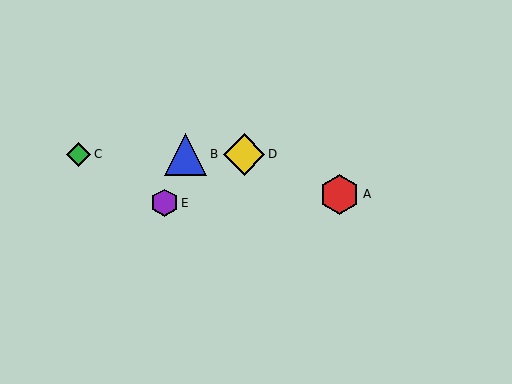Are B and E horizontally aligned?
No, B is at y≈154 and E is at y≈203.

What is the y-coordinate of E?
Object E is at y≈203.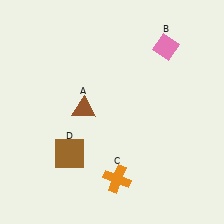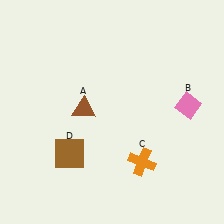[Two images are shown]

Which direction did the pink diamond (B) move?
The pink diamond (B) moved down.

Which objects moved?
The objects that moved are: the pink diamond (B), the orange cross (C).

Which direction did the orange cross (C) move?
The orange cross (C) moved right.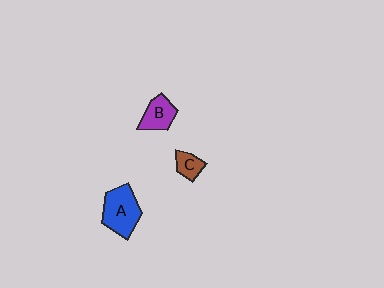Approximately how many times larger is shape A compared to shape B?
Approximately 1.6 times.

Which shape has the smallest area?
Shape C (brown).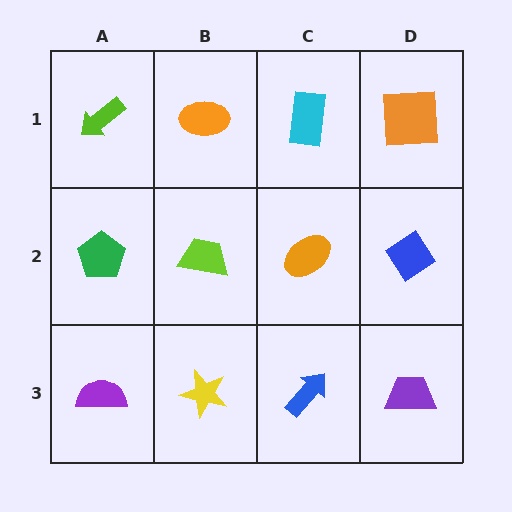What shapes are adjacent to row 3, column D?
A blue diamond (row 2, column D), a blue arrow (row 3, column C).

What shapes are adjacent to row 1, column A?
A green pentagon (row 2, column A), an orange ellipse (row 1, column B).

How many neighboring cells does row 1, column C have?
3.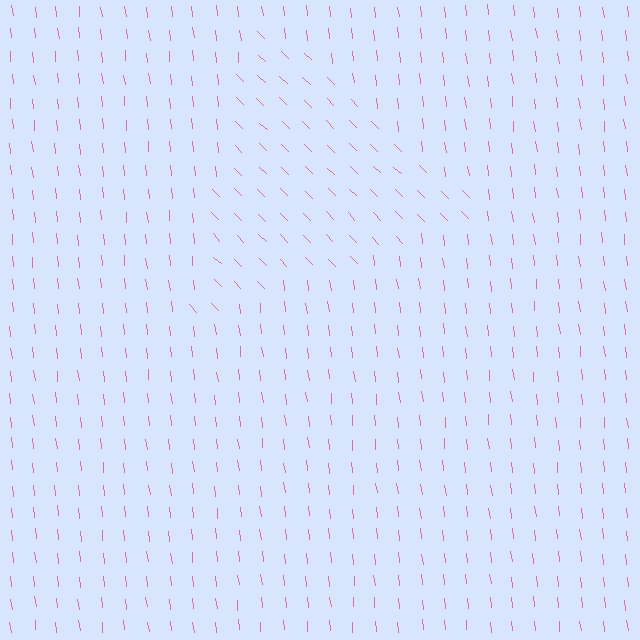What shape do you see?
I see a triangle.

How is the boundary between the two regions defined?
The boundary is defined purely by a change in line orientation (approximately 38 degrees difference). All lines are the same color and thickness.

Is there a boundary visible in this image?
Yes, there is a texture boundary formed by a change in line orientation.